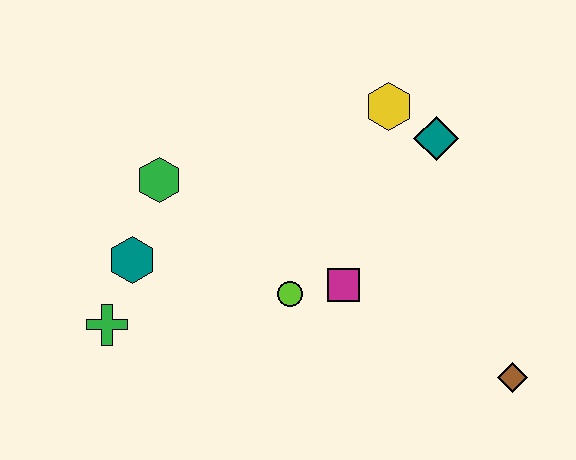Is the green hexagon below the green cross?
No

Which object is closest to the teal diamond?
The yellow hexagon is closest to the teal diamond.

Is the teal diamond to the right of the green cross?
Yes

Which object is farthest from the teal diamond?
The green cross is farthest from the teal diamond.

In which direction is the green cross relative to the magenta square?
The green cross is to the left of the magenta square.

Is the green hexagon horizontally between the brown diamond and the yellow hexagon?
No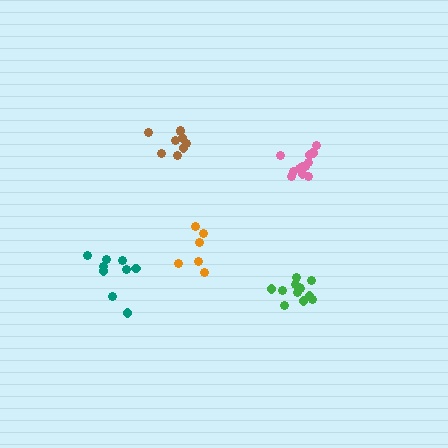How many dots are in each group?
Group 1: 6 dots, Group 2: 12 dots, Group 3: 12 dots, Group 4: 9 dots, Group 5: 9 dots (48 total).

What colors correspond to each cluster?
The clusters are colored: orange, pink, green, brown, teal.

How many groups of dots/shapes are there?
There are 5 groups.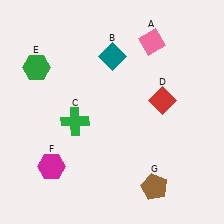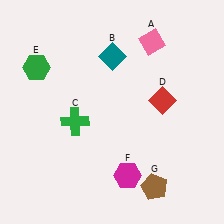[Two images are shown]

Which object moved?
The magenta hexagon (F) moved right.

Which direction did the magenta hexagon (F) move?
The magenta hexagon (F) moved right.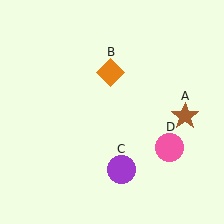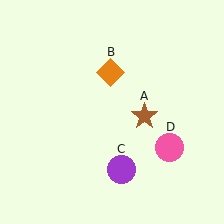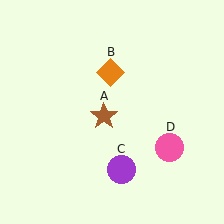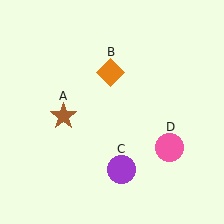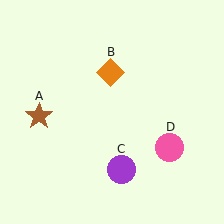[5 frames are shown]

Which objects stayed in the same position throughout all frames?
Orange diamond (object B) and purple circle (object C) and pink circle (object D) remained stationary.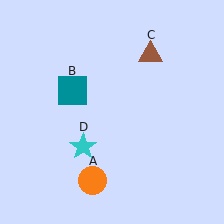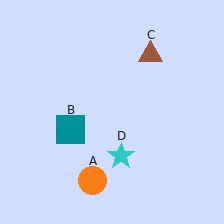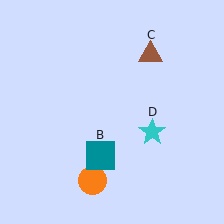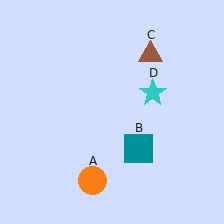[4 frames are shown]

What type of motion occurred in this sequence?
The teal square (object B), cyan star (object D) rotated counterclockwise around the center of the scene.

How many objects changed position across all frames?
2 objects changed position: teal square (object B), cyan star (object D).